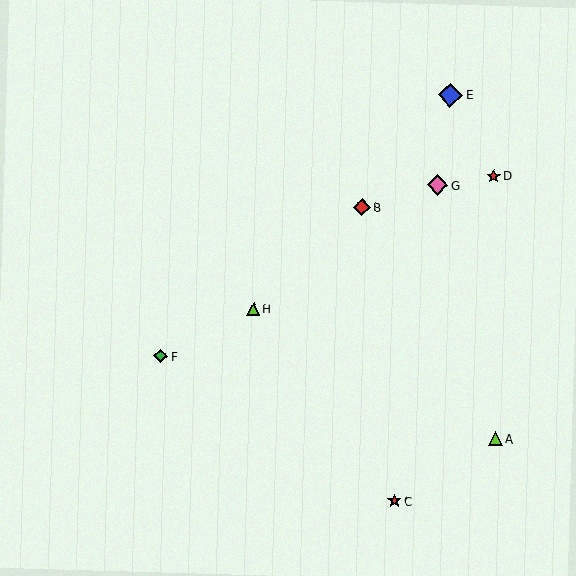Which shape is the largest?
The blue diamond (labeled E) is the largest.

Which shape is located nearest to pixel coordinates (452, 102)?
The blue diamond (labeled E) at (450, 95) is nearest to that location.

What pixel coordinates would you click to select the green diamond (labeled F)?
Click at (161, 356) to select the green diamond F.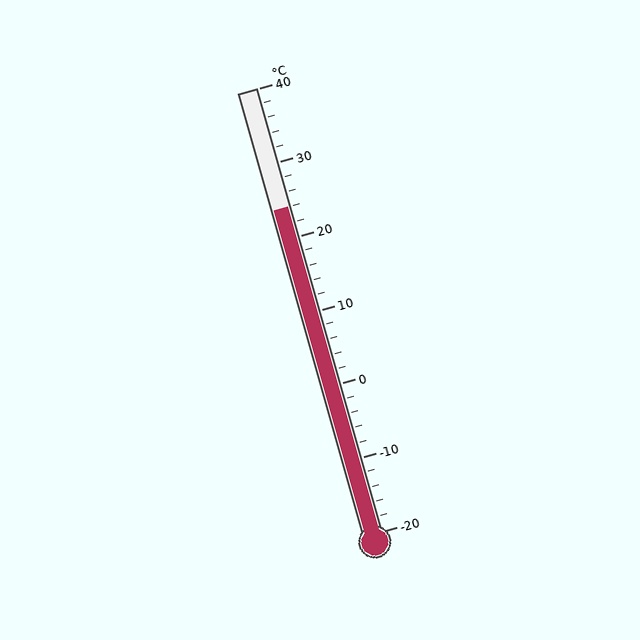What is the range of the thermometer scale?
The thermometer scale ranges from -20°C to 40°C.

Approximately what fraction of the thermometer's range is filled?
The thermometer is filled to approximately 75% of its range.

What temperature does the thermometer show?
The thermometer shows approximately 24°C.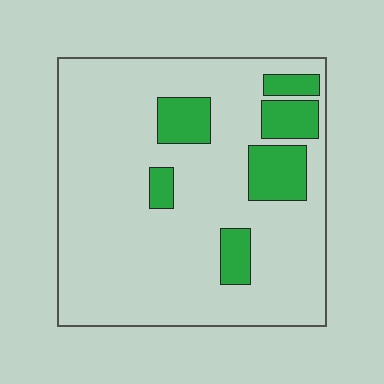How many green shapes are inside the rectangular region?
6.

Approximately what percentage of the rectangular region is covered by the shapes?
Approximately 15%.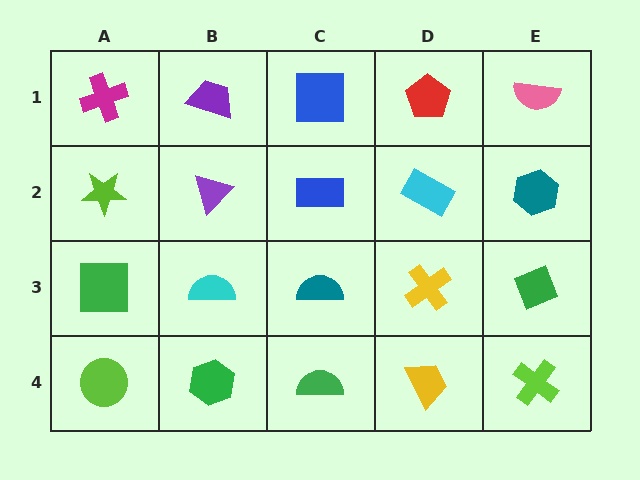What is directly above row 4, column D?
A yellow cross.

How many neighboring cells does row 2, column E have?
3.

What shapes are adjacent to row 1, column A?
A lime star (row 2, column A), a purple trapezoid (row 1, column B).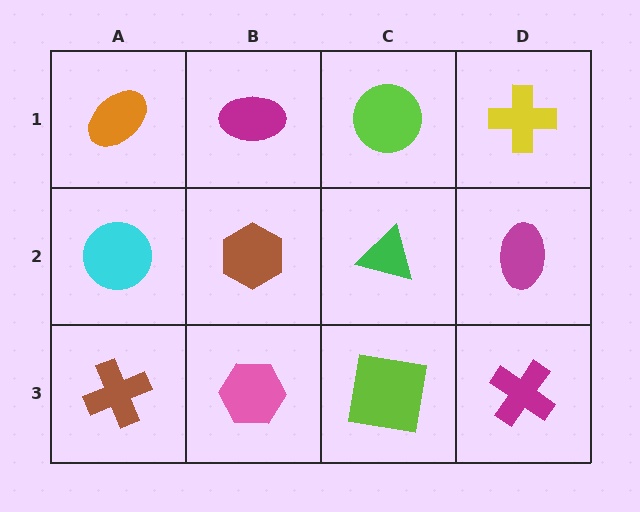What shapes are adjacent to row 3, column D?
A magenta ellipse (row 2, column D), a lime square (row 3, column C).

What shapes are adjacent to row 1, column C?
A green triangle (row 2, column C), a magenta ellipse (row 1, column B), a yellow cross (row 1, column D).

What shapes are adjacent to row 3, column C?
A green triangle (row 2, column C), a pink hexagon (row 3, column B), a magenta cross (row 3, column D).